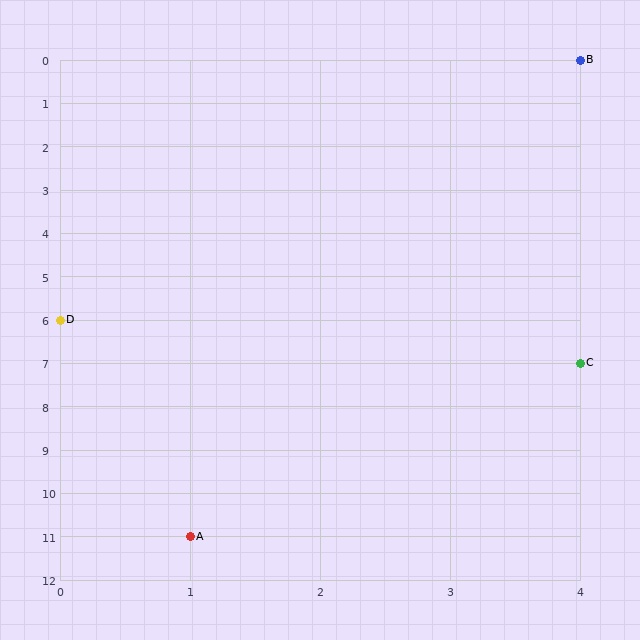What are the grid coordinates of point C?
Point C is at grid coordinates (4, 7).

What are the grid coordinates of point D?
Point D is at grid coordinates (0, 6).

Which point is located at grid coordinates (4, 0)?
Point B is at (4, 0).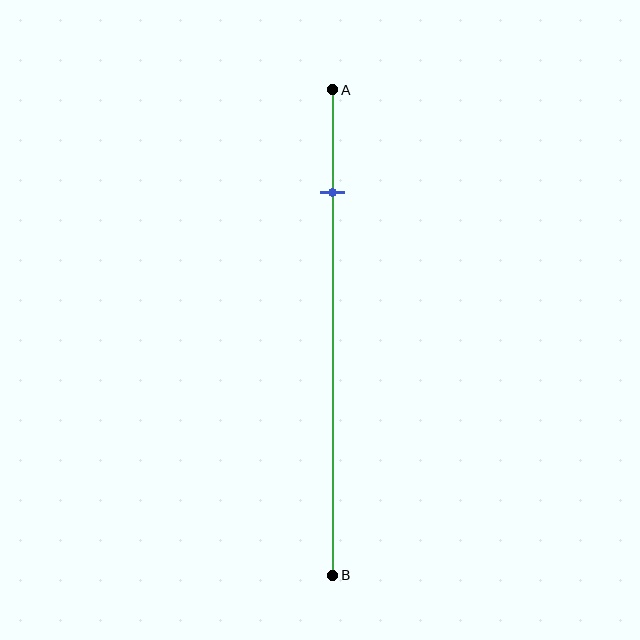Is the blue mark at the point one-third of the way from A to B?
No, the mark is at about 20% from A, not at the 33% one-third point.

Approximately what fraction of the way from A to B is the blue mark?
The blue mark is approximately 20% of the way from A to B.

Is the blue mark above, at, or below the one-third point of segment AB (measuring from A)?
The blue mark is above the one-third point of segment AB.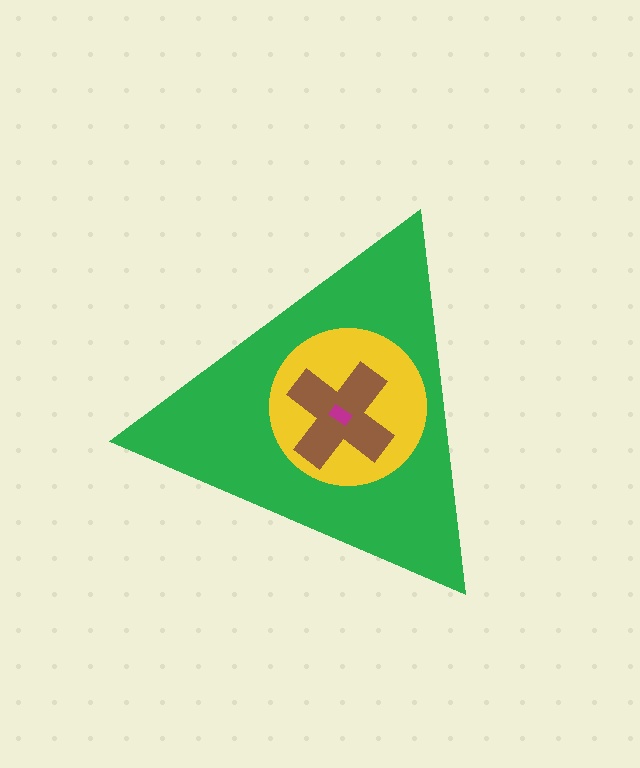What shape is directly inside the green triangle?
The yellow circle.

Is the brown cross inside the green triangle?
Yes.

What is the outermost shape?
The green triangle.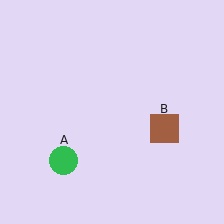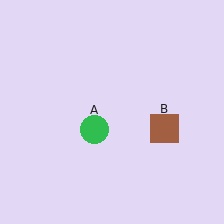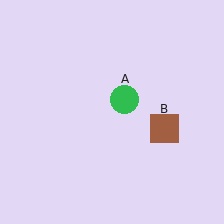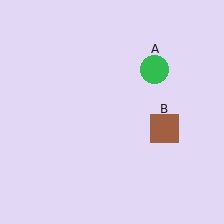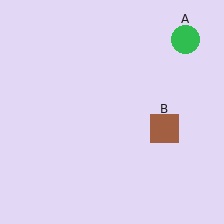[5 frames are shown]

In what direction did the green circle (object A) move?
The green circle (object A) moved up and to the right.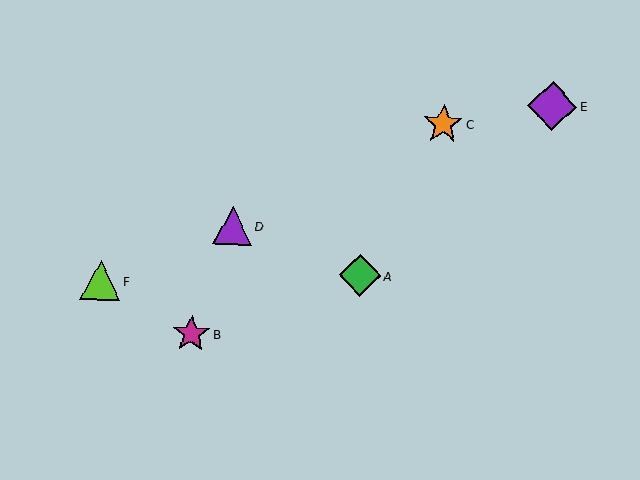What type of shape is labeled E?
Shape E is a purple diamond.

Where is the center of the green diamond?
The center of the green diamond is at (360, 275).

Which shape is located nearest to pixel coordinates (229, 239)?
The purple triangle (labeled D) at (233, 226) is nearest to that location.